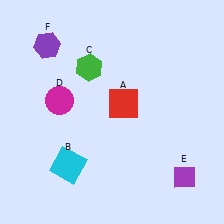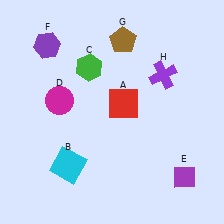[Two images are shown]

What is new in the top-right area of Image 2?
A purple cross (H) was added in the top-right area of Image 2.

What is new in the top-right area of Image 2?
A brown pentagon (G) was added in the top-right area of Image 2.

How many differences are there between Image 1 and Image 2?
There are 2 differences between the two images.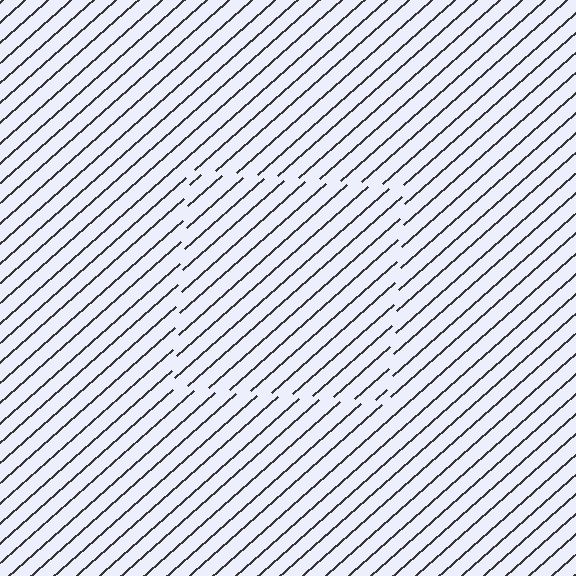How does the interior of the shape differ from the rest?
The interior of the shape contains the same grating, shifted by half a period — the contour is defined by the phase discontinuity where line-ends from the inner and outer gratings abut.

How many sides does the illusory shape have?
4 sides — the line-ends trace a square.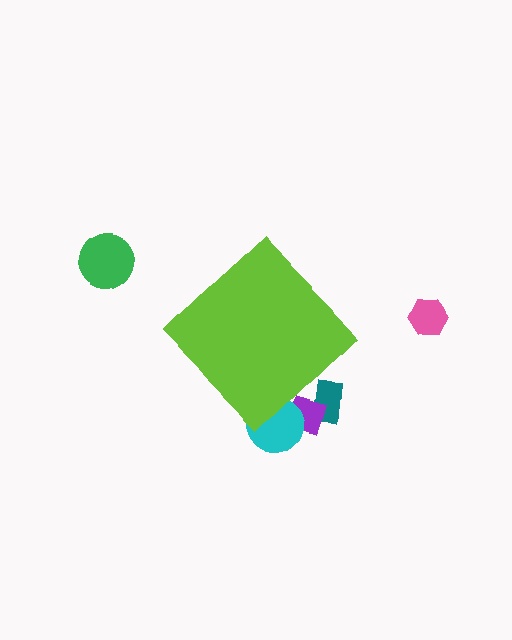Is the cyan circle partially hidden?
Yes, the cyan circle is partially hidden behind the lime diamond.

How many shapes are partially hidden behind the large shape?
3 shapes are partially hidden.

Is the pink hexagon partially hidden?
No, the pink hexagon is fully visible.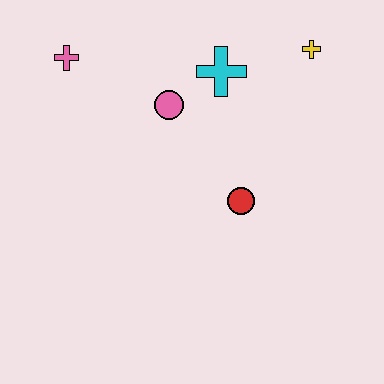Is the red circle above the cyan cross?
No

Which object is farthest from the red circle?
The pink cross is farthest from the red circle.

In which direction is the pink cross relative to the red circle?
The pink cross is to the left of the red circle.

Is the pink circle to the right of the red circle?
No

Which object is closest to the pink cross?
The pink circle is closest to the pink cross.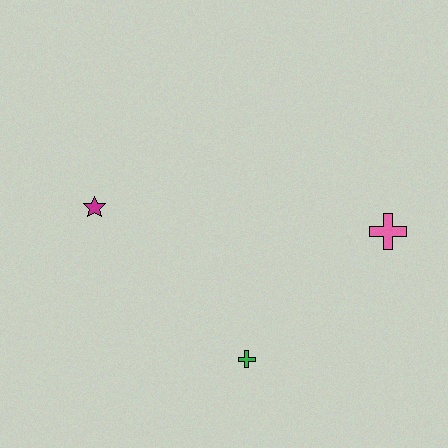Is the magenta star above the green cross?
Yes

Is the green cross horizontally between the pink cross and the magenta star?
Yes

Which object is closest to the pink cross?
The green cross is closest to the pink cross.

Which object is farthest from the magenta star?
The pink cross is farthest from the magenta star.